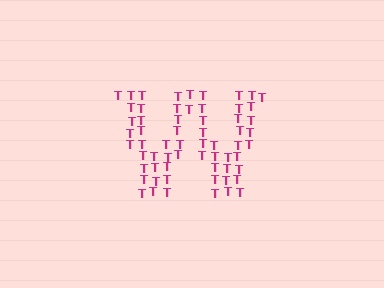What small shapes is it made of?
It is made of small letter T's.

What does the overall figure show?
The overall figure shows the letter W.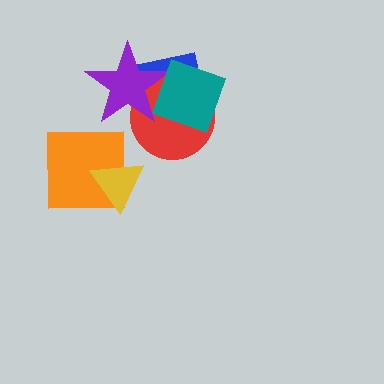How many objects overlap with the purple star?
3 objects overlap with the purple star.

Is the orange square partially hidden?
Yes, it is partially covered by another shape.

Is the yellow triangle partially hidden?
No, no other shape covers it.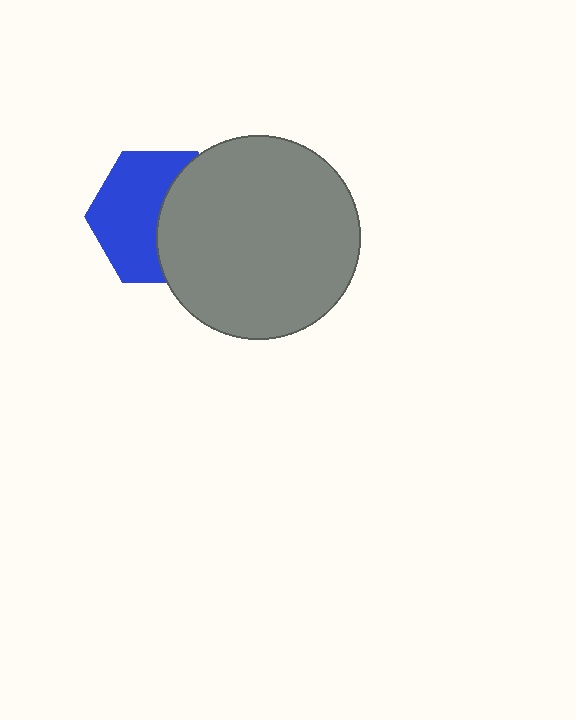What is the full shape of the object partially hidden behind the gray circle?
The partially hidden object is a blue hexagon.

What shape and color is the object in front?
The object in front is a gray circle.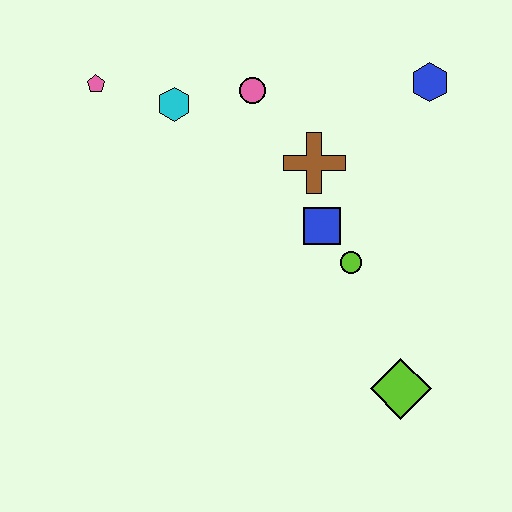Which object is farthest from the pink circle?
The lime diamond is farthest from the pink circle.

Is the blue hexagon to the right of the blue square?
Yes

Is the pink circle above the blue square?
Yes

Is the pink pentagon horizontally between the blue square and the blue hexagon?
No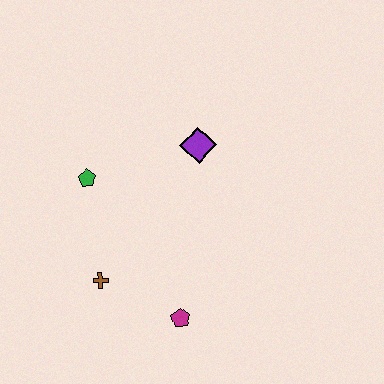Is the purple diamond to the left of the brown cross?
No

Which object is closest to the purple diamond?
The green pentagon is closest to the purple diamond.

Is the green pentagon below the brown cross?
No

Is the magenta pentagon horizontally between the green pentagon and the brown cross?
No